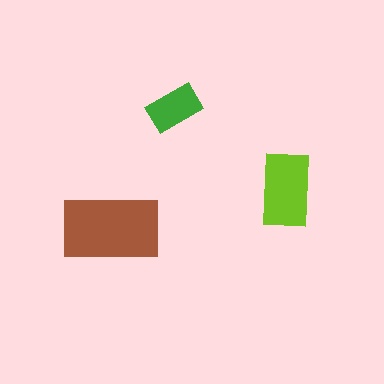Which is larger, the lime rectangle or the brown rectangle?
The brown one.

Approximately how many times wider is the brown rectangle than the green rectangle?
About 2 times wider.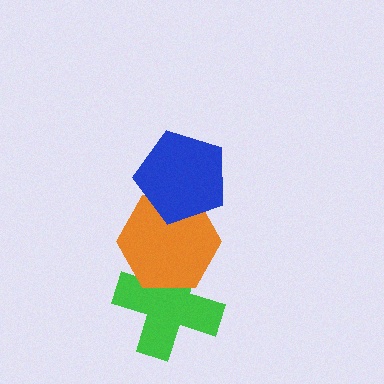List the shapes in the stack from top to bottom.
From top to bottom: the blue pentagon, the orange hexagon, the green cross.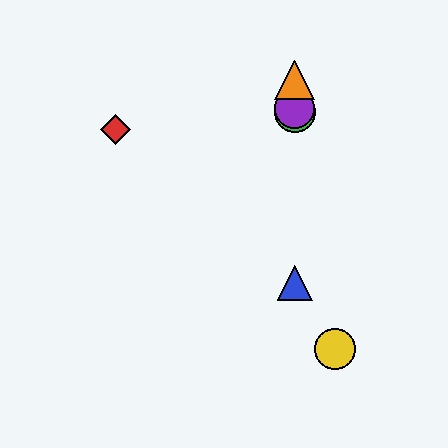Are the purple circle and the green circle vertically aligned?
Yes, both are at x≈295.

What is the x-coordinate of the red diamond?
The red diamond is at x≈116.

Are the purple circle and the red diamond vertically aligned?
No, the purple circle is at x≈295 and the red diamond is at x≈116.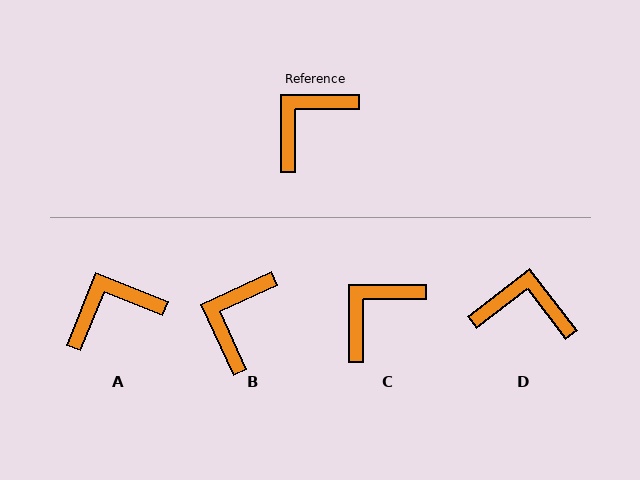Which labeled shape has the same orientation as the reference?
C.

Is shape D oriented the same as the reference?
No, it is off by about 53 degrees.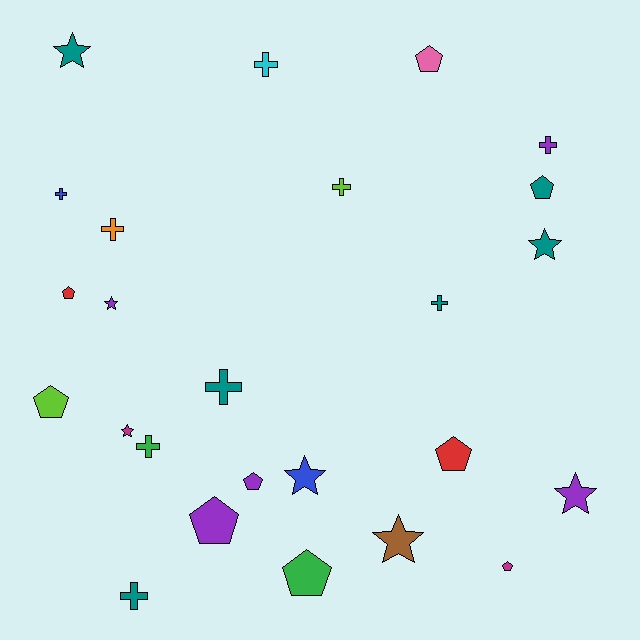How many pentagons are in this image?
There are 9 pentagons.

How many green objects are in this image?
There are 2 green objects.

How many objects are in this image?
There are 25 objects.